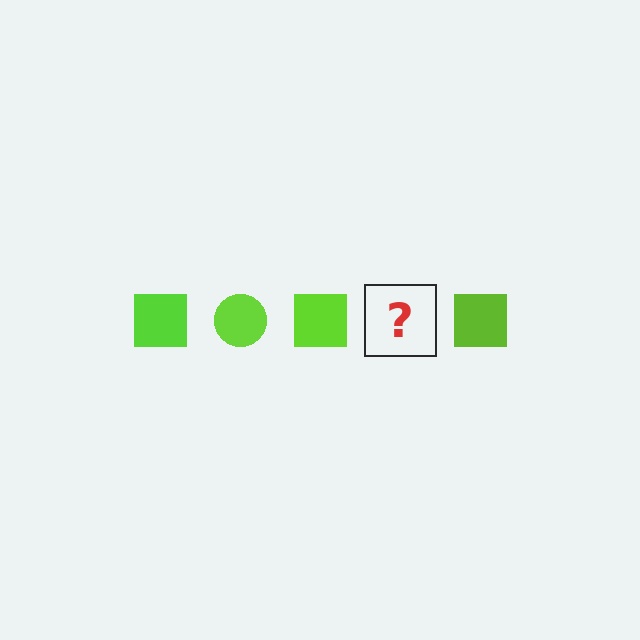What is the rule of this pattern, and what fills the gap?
The rule is that the pattern cycles through square, circle shapes in lime. The gap should be filled with a lime circle.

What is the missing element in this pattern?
The missing element is a lime circle.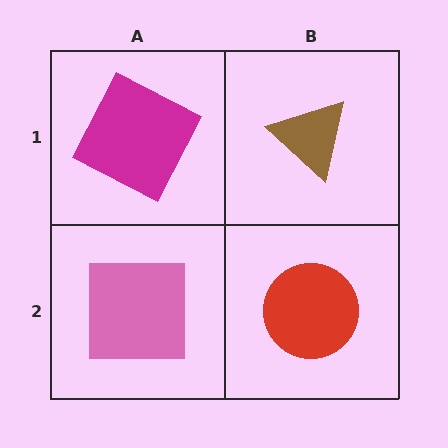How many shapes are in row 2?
2 shapes.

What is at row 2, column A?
A pink square.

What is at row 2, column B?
A red circle.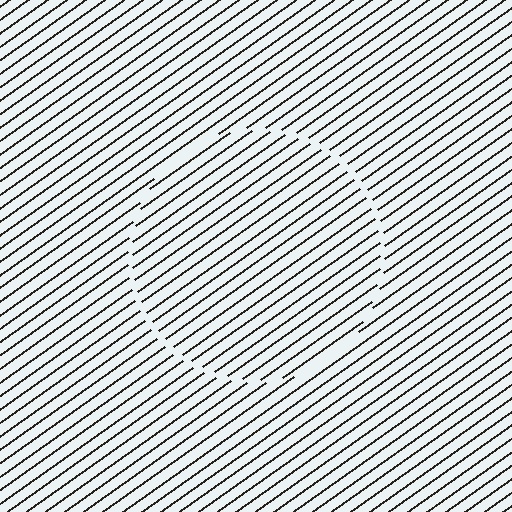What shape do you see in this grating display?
An illusory circle. The interior of the shape contains the same grating, shifted by half a period — the contour is defined by the phase discontinuity where line-ends from the inner and outer gratings abut.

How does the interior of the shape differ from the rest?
The interior of the shape contains the same grating, shifted by half a period — the contour is defined by the phase discontinuity where line-ends from the inner and outer gratings abut.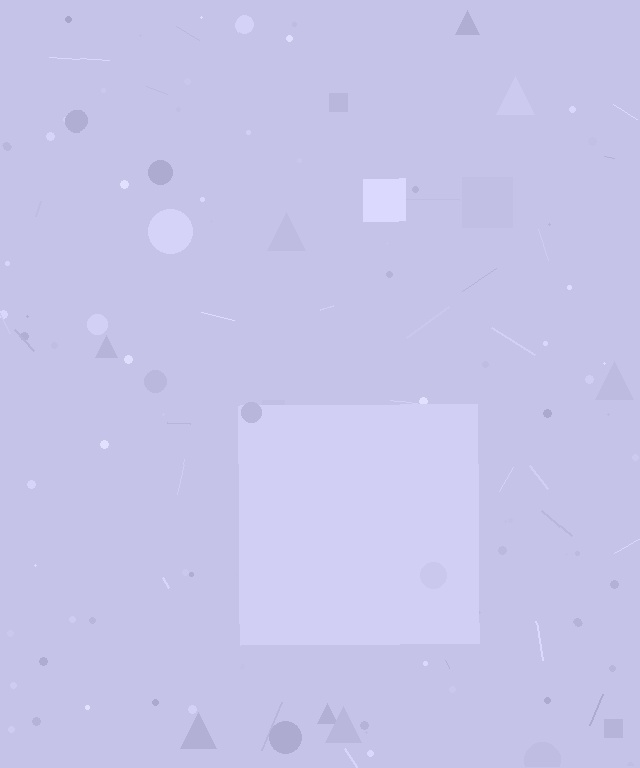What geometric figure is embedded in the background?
A square is embedded in the background.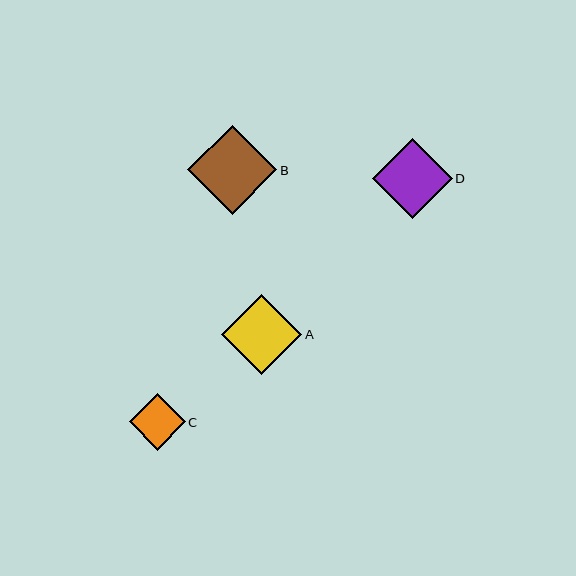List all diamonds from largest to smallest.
From largest to smallest: B, D, A, C.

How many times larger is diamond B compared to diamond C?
Diamond B is approximately 1.6 times the size of diamond C.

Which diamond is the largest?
Diamond B is the largest with a size of approximately 89 pixels.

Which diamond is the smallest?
Diamond C is the smallest with a size of approximately 56 pixels.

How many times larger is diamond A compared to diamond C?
Diamond A is approximately 1.4 times the size of diamond C.